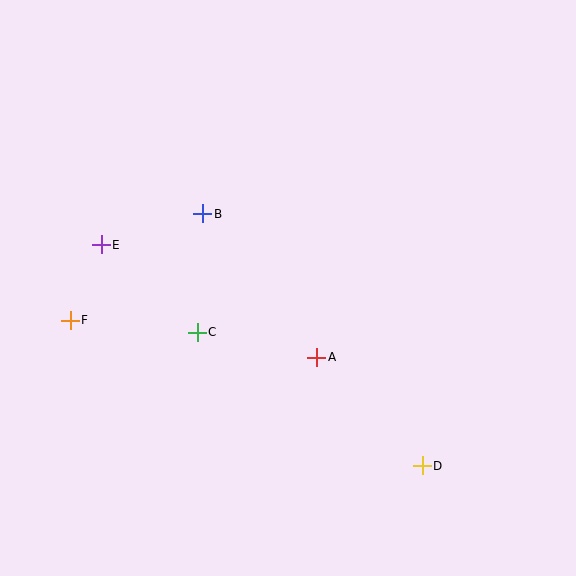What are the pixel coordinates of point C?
Point C is at (197, 332).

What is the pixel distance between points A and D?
The distance between A and D is 151 pixels.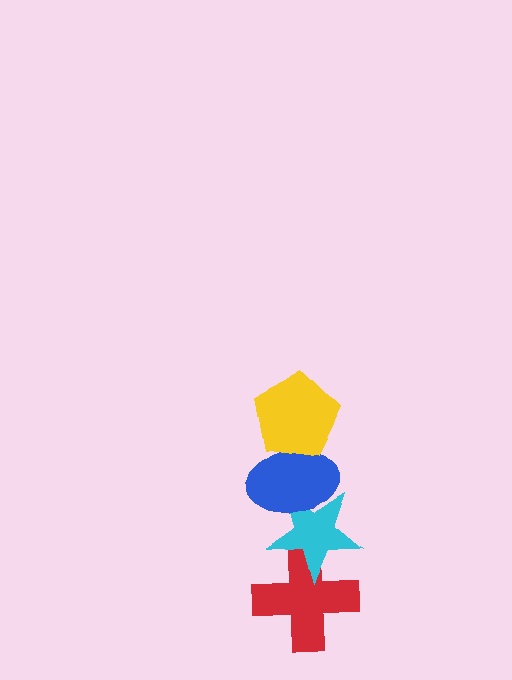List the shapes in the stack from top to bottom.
From top to bottom: the yellow pentagon, the blue ellipse, the cyan star, the red cross.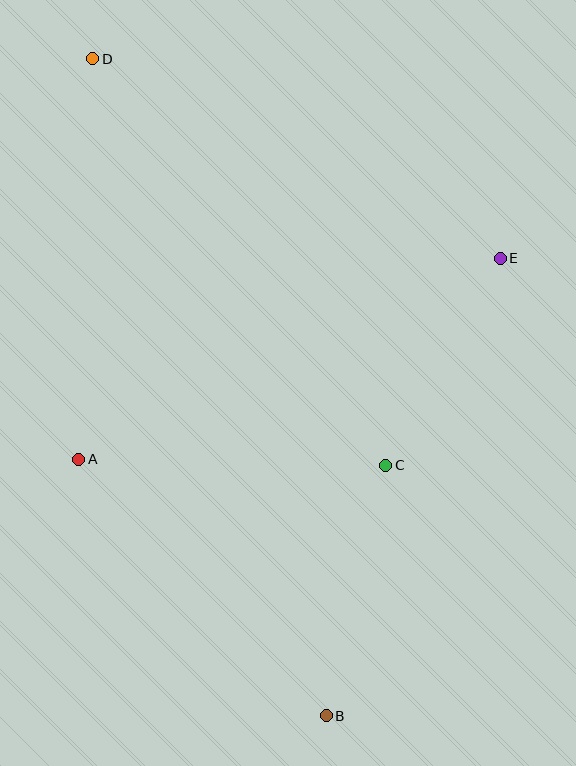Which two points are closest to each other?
Points C and E are closest to each other.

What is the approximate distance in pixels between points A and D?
The distance between A and D is approximately 401 pixels.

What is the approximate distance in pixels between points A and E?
The distance between A and E is approximately 467 pixels.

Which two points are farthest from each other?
Points B and D are farthest from each other.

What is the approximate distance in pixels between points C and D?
The distance between C and D is approximately 501 pixels.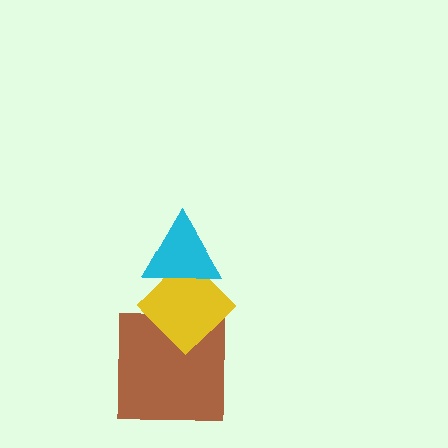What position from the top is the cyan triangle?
The cyan triangle is 1st from the top.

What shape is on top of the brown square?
The yellow diamond is on top of the brown square.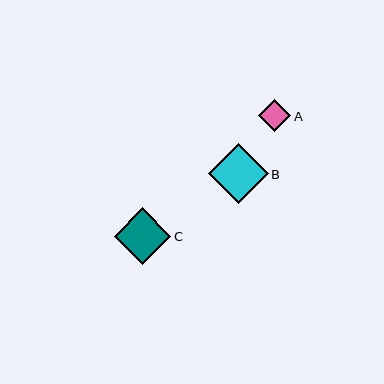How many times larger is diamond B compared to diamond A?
Diamond B is approximately 1.9 times the size of diamond A.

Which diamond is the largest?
Diamond B is the largest with a size of approximately 60 pixels.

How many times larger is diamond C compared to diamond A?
Diamond C is approximately 1.8 times the size of diamond A.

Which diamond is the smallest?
Diamond A is the smallest with a size of approximately 32 pixels.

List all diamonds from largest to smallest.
From largest to smallest: B, C, A.